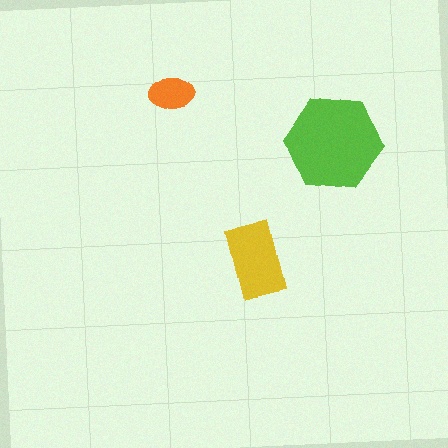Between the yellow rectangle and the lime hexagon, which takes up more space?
The lime hexagon.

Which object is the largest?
The lime hexagon.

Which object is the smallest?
The orange ellipse.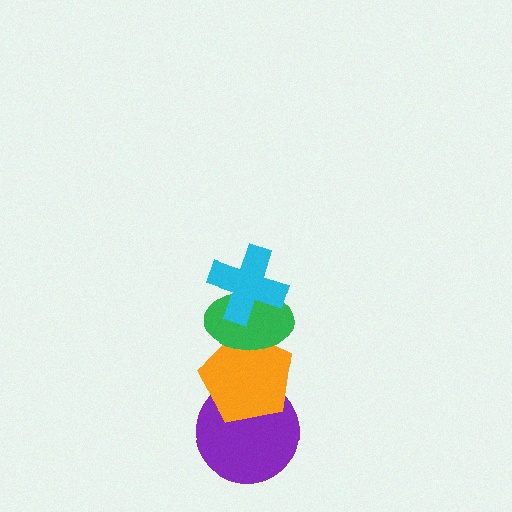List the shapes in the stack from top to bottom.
From top to bottom: the cyan cross, the green ellipse, the orange pentagon, the purple circle.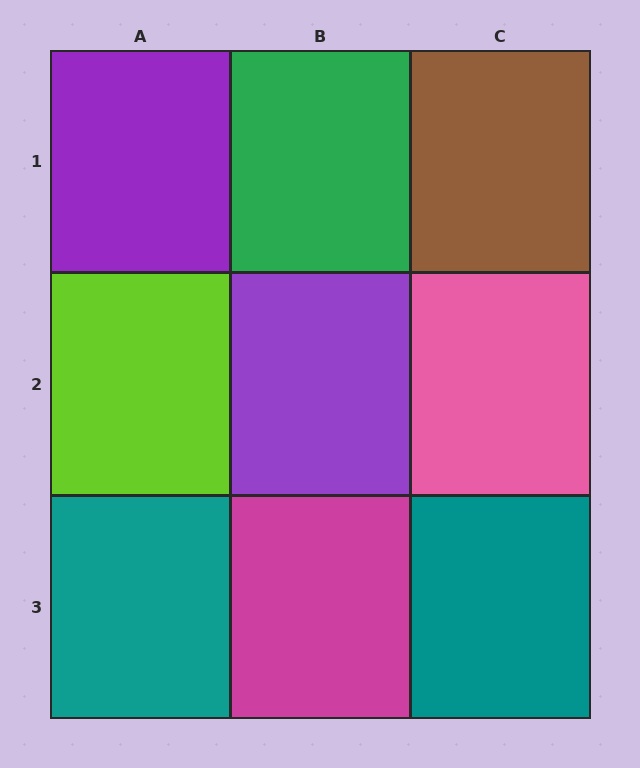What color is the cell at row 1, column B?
Green.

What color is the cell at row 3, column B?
Magenta.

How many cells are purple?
2 cells are purple.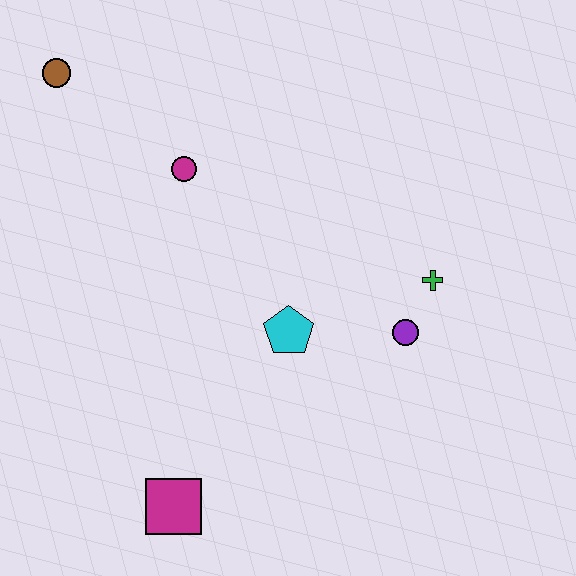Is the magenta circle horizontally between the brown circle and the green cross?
Yes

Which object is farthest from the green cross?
The brown circle is farthest from the green cross.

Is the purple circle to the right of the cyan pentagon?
Yes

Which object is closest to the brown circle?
The magenta circle is closest to the brown circle.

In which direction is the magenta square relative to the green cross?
The magenta square is to the left of the green cross.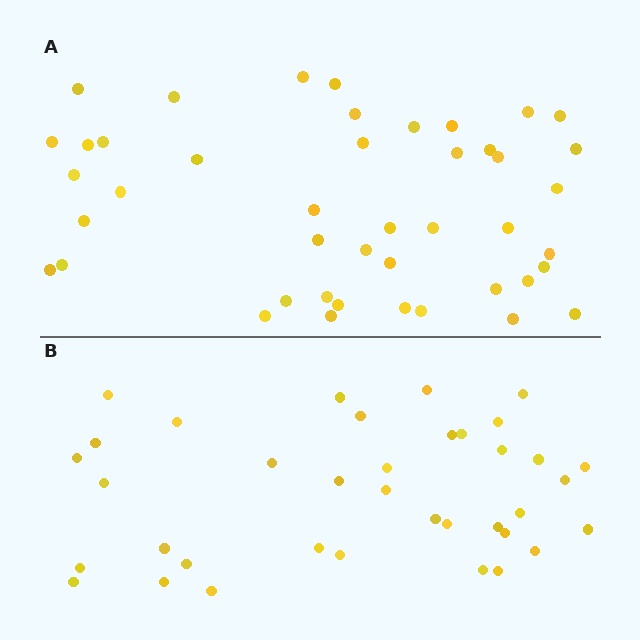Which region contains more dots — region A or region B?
Region A (the top region) has more dots.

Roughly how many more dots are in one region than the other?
Region A has roughly 8 or so more dots than region B.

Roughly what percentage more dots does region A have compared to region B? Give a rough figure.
About 20% more.